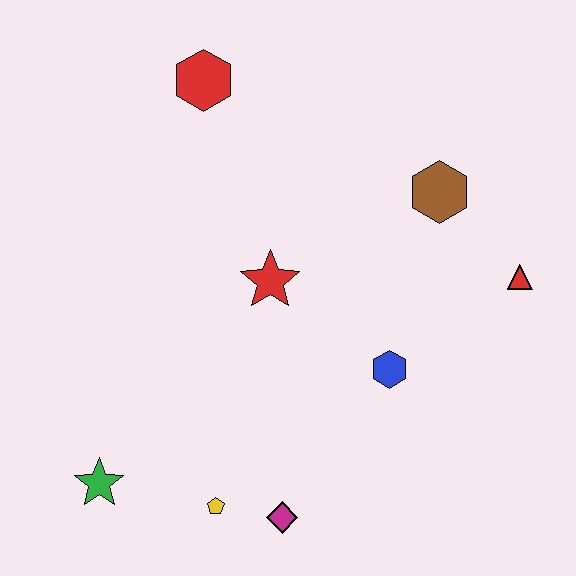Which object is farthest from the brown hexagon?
The green star is farthest from the brown hexagon.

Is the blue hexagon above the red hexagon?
No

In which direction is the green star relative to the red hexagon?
The green star is below the red hexagon.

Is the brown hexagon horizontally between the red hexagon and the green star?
No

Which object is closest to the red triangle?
The brown hexagon is closest to the red triangle.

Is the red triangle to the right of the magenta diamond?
Yes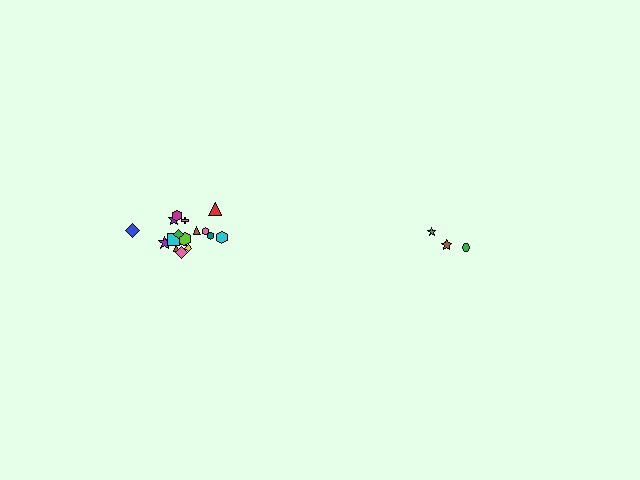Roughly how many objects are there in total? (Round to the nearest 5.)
Roughly 20 objects in total.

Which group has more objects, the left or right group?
The left group.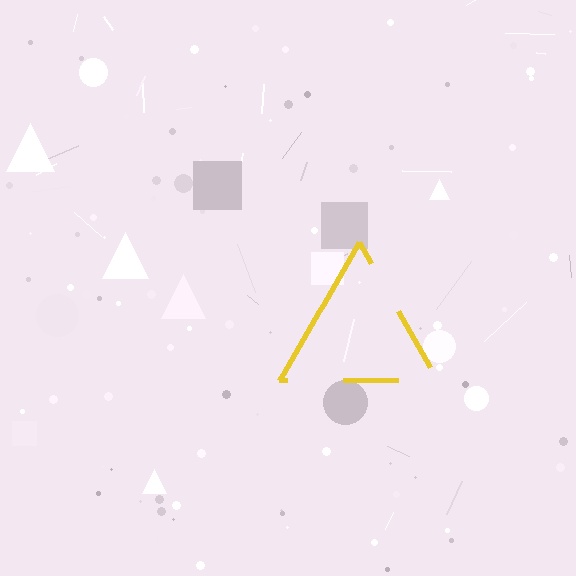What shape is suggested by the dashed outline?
The dashed outline suggests a triangle.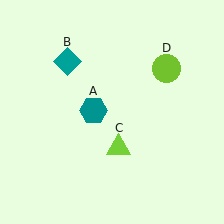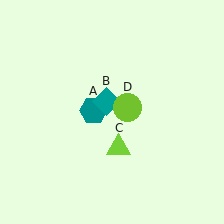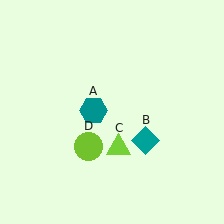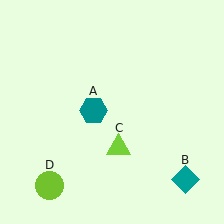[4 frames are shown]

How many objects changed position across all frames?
2 objects changed position: teal diamond (object B), lime circle (object D).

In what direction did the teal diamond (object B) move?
The teal diamond (object B) moved down and to the right.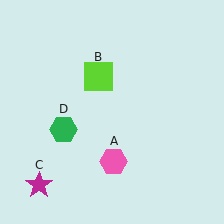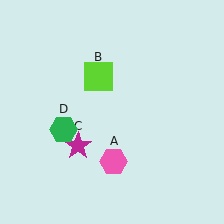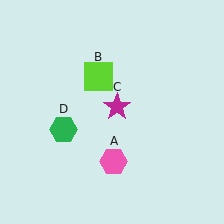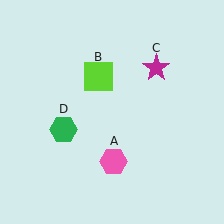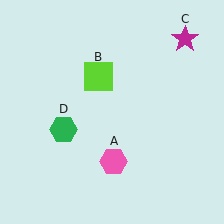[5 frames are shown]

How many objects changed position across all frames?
1 object changed position: magenta star (object C).